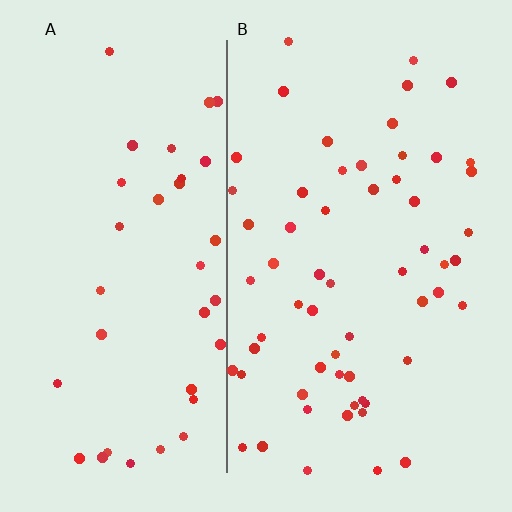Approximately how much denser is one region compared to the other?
Approximately 1.6× — region B over region A.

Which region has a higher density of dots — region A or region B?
B (the right).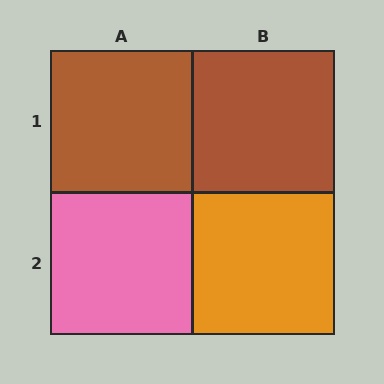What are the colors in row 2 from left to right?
Pink, orange.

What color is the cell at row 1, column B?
Brown.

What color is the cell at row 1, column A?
Brown.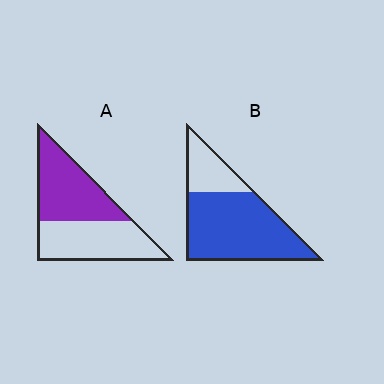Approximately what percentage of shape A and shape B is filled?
A is approximately 50% and B is approximately 75%.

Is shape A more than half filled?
Roughly half.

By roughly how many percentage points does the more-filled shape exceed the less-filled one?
By roughly 25 percentage points (B over A).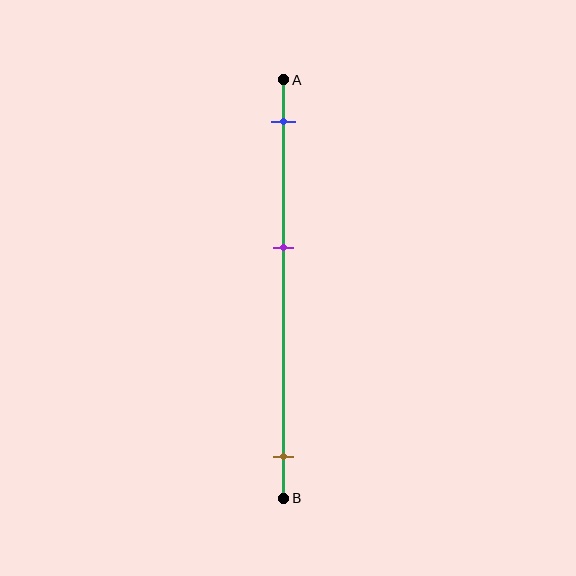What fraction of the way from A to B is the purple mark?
The purple mark is approximately 40% (0.4) of the way from A to B.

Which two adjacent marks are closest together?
The blue and purple marks are the closest adjacent pair.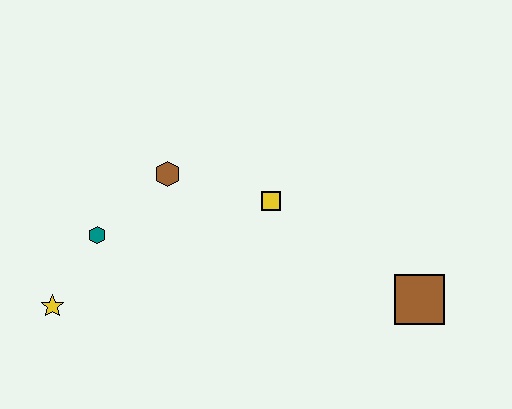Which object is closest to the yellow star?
The teal hexagon is closest to the yellow star.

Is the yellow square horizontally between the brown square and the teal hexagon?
Yes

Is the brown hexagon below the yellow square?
No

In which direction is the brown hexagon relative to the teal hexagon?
The brown hexagon is to the right of the teal hexagon.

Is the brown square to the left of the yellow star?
No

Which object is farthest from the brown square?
The yellow star is farthest from the brown square.